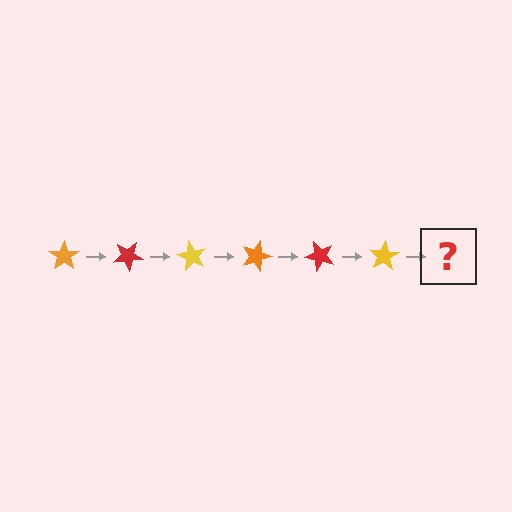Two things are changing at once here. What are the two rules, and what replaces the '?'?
The two rules are that it rotates 30 degrees each step and the color cycles through orange, red, and yellow. The '?' should be an orange star, rotated 180 degrees from the start.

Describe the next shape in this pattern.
It should be an orange star, rotated 180 degrees from the start.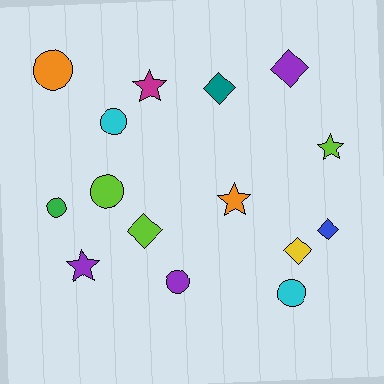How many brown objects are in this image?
There are no brown objects.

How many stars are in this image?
There are 4 stars.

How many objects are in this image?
There are 15 objects.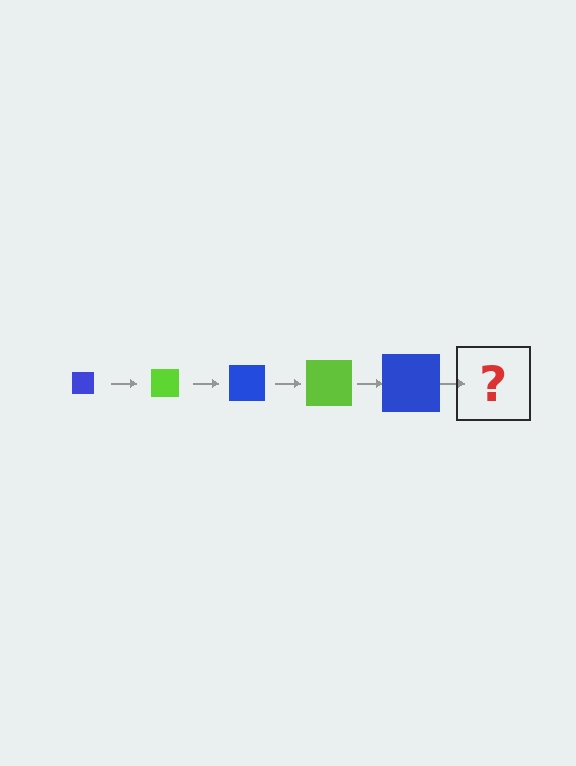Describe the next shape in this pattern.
It should be a lime square, larger than the previous one.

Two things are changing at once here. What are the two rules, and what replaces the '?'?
The two rules are that the square grows larger each step and the color cycles through blue and lime. The '?' should be a lime square, larger than the previous one.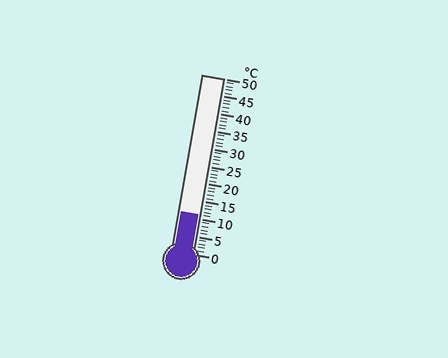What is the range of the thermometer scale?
The thermometer scale ranges from 0°C to 50°C.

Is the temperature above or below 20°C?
The temperature is below 20°C.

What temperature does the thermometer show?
The thermometer shows approximately 11°C.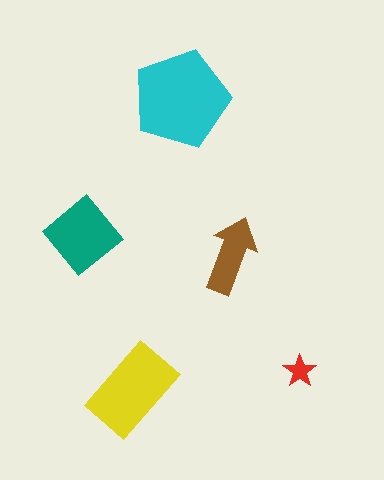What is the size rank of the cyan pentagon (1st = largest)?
1st.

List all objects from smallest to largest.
The red star, the brown arrow, the teal diamond, the yellow rectangle, the cyan pentagon.